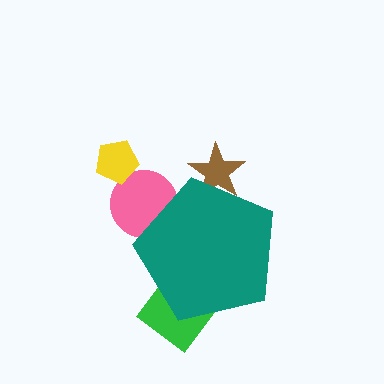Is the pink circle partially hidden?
Yes, the pink circle is partially hidden behind the teal pentagon.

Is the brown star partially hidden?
Yes, the brown star is partially hidden behind the teal pentagon.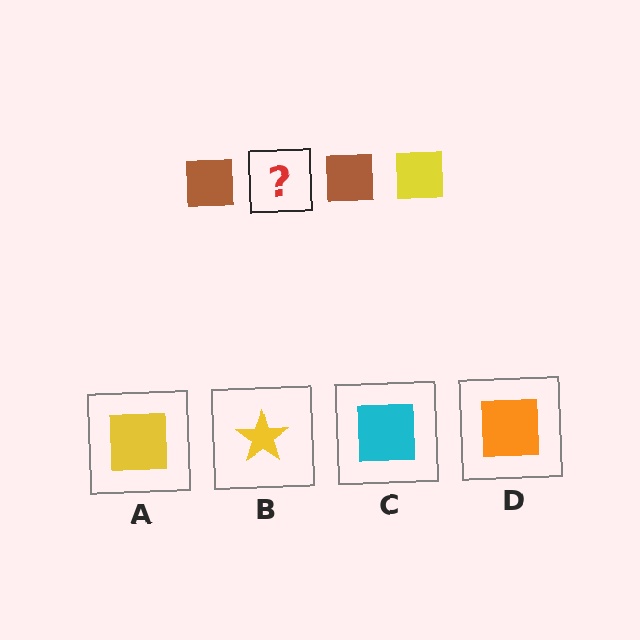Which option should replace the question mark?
Option A.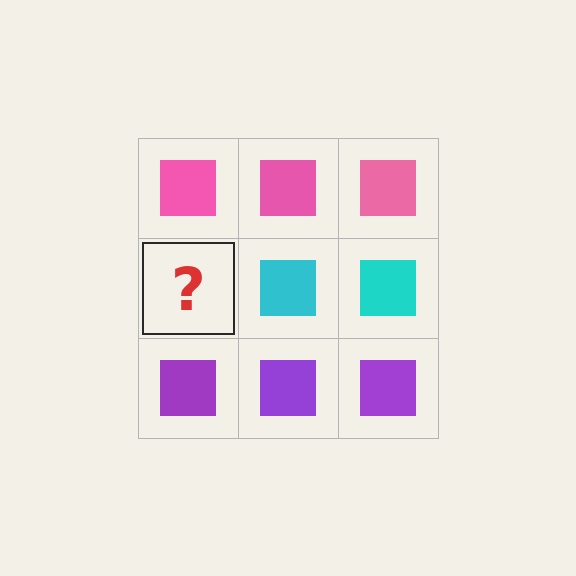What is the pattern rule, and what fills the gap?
The rule is that each row has a consistent color. The gap should be filled with a cyan square.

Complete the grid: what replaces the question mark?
The question mark should be replaced with a cyan square.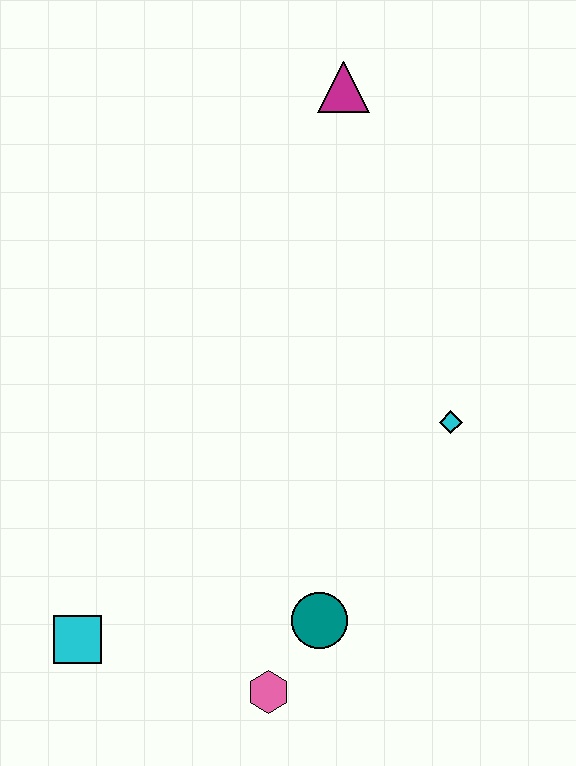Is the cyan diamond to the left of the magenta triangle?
No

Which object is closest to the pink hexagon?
The teal circle is closest to the pink hexagon.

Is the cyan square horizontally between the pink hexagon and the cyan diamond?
No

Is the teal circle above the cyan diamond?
No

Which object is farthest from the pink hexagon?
The magenta triangle is farthest from the pink hexagon.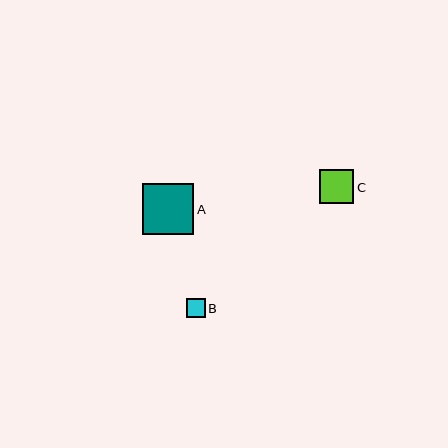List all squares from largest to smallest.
From largest to smallest: A, C, B.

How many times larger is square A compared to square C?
Square A is approximately 1.5 times the size of square C.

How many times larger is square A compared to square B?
Square A is approximately 2.8 times the size of square B.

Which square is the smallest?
Square B is the smallest with a size of approximately 18 pixels.